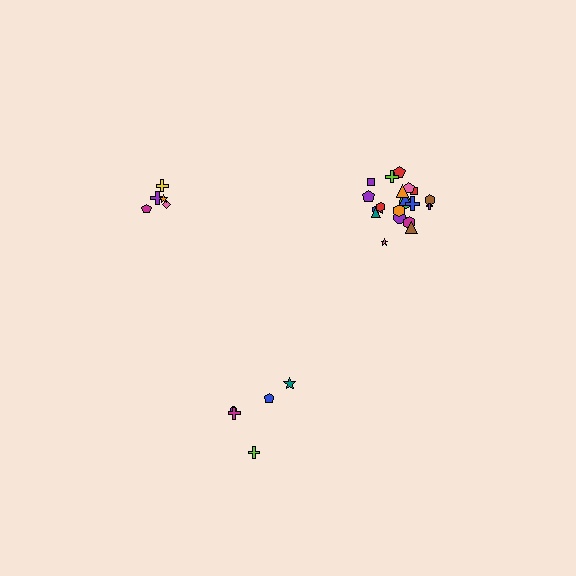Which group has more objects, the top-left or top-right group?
The top-right group.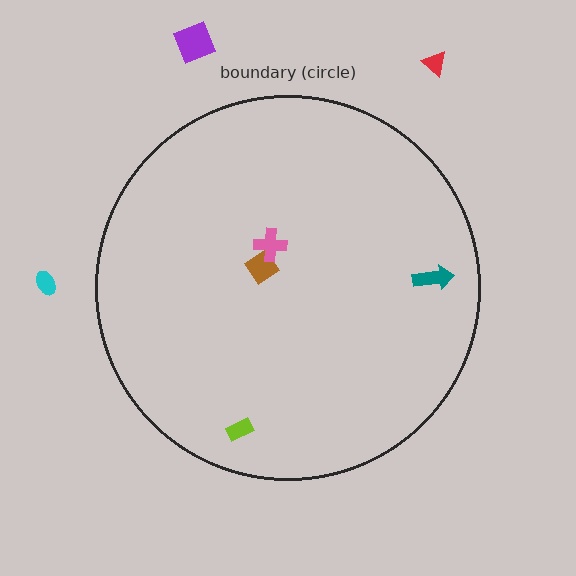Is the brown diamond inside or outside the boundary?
Inside.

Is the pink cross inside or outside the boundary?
Inside.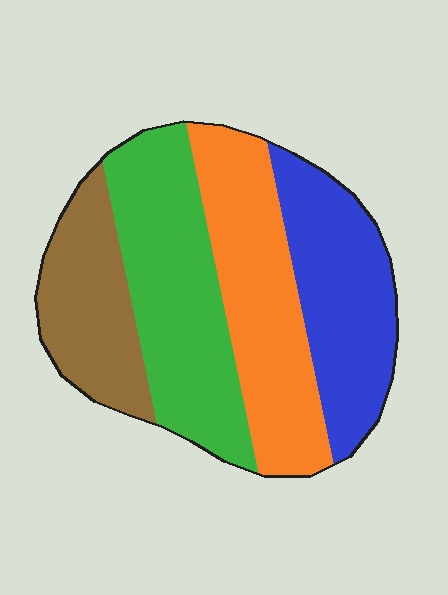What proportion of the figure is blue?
Blue covers roughly 25% of the figure.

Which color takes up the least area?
Brown, at roughly 20%.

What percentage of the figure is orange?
Orange covers 28% of the figure.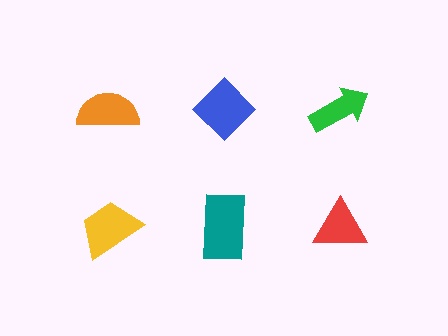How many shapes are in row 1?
3 shapes.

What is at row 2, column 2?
A teal rectangle.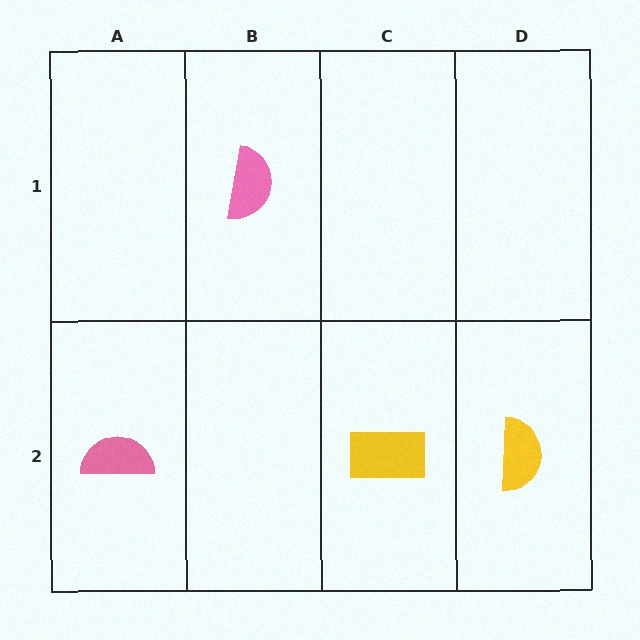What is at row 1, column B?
A pink semicircle.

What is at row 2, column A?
A pink semicircle.